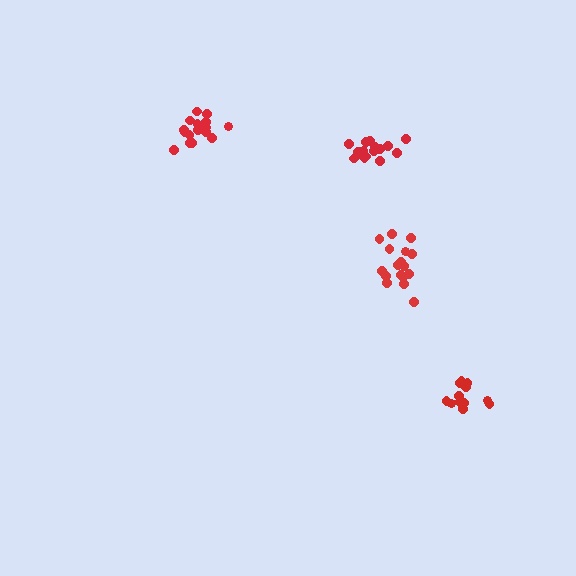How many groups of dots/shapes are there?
There are 4 groups.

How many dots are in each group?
Group 1: 18 dots, Group 2: 17 dots, Group 3: 13 dots, Group 4: 17 dots (65 total).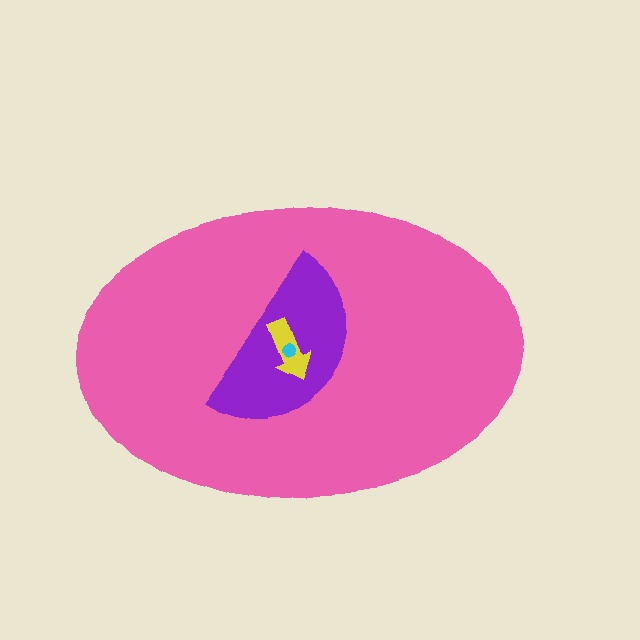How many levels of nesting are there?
4.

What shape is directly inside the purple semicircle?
The yellow arrow.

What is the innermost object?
The cyan circle.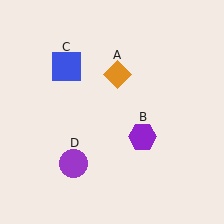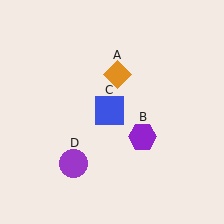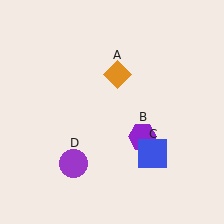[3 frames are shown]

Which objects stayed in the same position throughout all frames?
Orange diamond (object A) and purple hexagon (object B) and purple circle (object D) remained stationary.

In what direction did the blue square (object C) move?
The blue square (object C) moved down and to the right.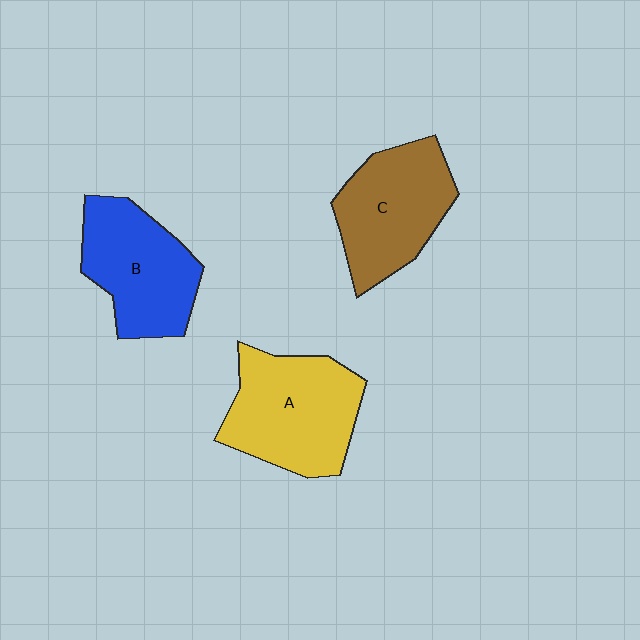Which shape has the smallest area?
Shape B (blue).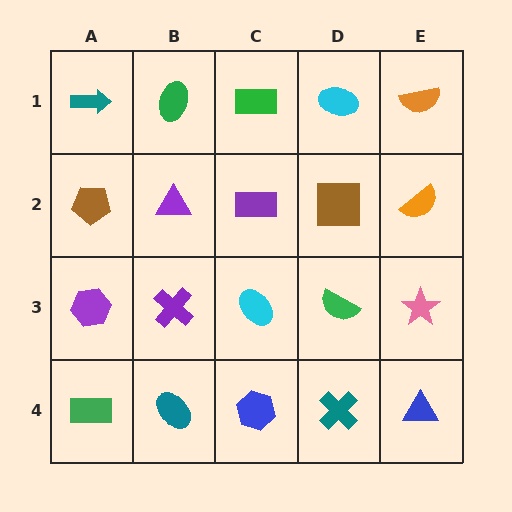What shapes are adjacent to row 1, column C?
A purple rectangle (row 2, column C), a green ellipse (row 1, column B), a cyan ellipse (row 1, column D).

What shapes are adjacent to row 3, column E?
An orange semicircle (row 2, column E), a blue triangle (row 4, column E), a green semicircle (row 3, column D).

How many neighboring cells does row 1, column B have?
3.